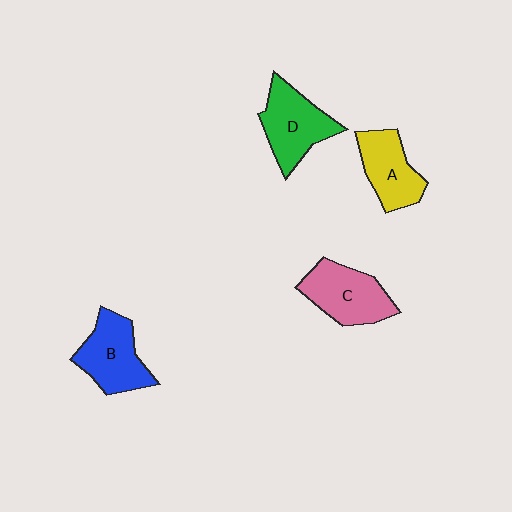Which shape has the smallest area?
Shape A (yellow).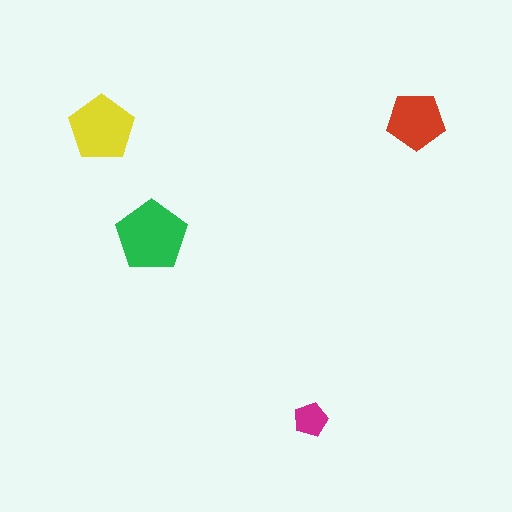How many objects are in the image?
There are 4 objects in the image.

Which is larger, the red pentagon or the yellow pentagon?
The yellow one.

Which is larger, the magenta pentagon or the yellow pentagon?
The yellow one.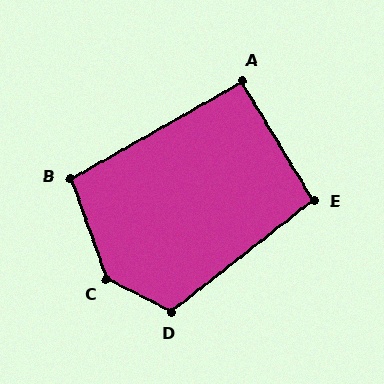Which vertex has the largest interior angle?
C, at approximately 137 degrees.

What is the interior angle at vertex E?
Approximately 97 degrees (obtuse).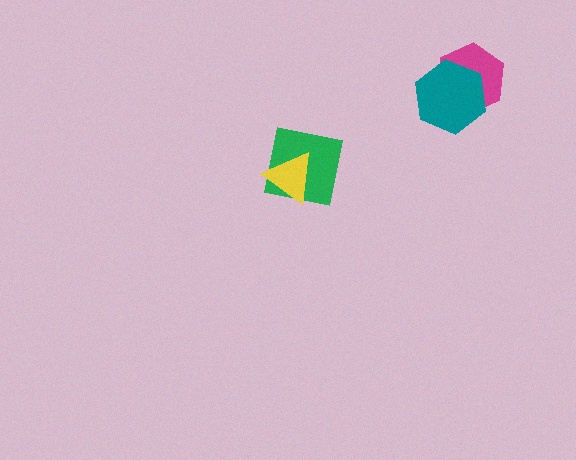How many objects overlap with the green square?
1 object overlaps with the green square.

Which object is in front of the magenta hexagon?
The teal hexagon is in front of the magenta hexagon.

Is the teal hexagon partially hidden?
No, no other shape covers it.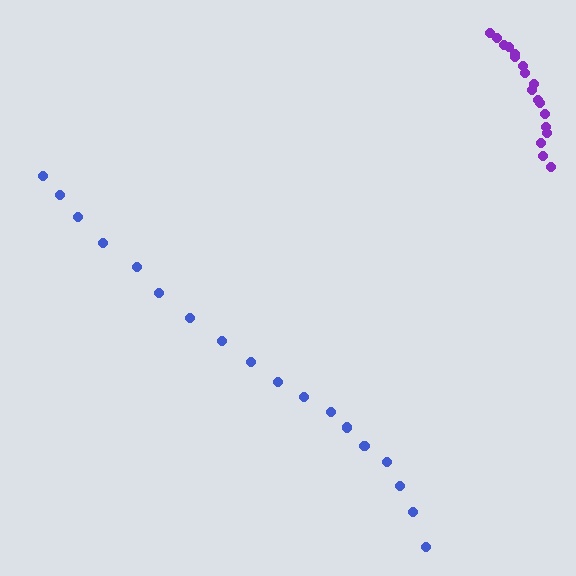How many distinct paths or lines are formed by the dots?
There are 2 distinct paths.